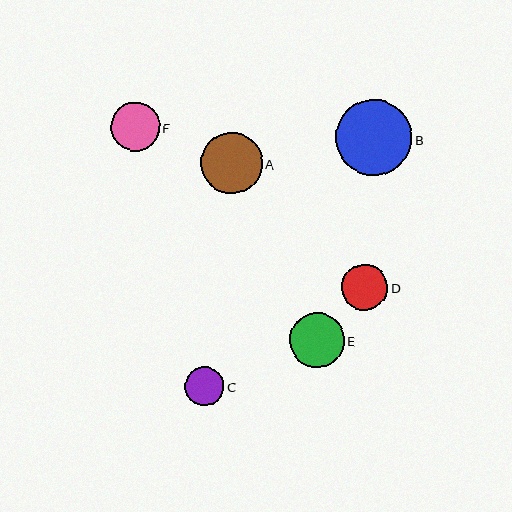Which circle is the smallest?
Circle C is the smallest with a size of approximately 39 pixels.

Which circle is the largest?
Circle B is the largest with a size of approximately 76 pixels.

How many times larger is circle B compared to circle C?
Circle B is approximately 1.9 times the size of circle C.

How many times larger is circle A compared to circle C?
Circle A is approximately 1.6 times the size of circle C.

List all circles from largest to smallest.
From largest to smallest: B, A, E, F, D, C.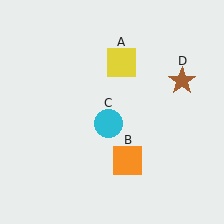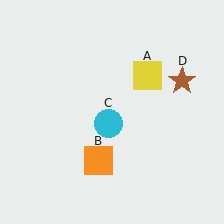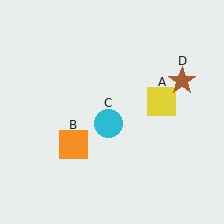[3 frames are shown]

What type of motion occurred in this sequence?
The yellow square (object A), orange square (object B) rotated clockwise around the center of the scene.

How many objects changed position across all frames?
2 objects changed position: yellow square (object A), orange square (object B).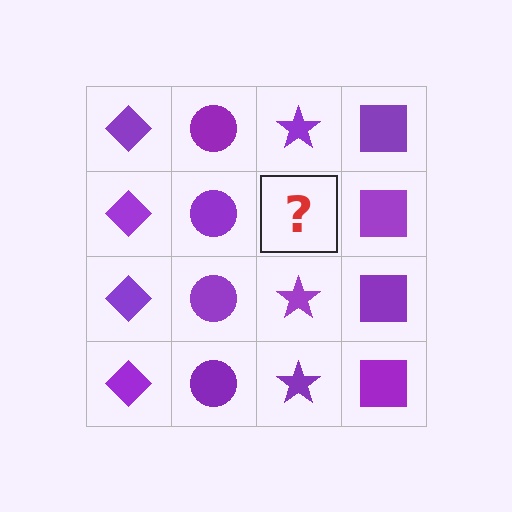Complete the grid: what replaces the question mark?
The question mark should be replaced with a purple star.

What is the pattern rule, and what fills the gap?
The rule is that each column has a consistent shape. The gap should be filled with a purple star.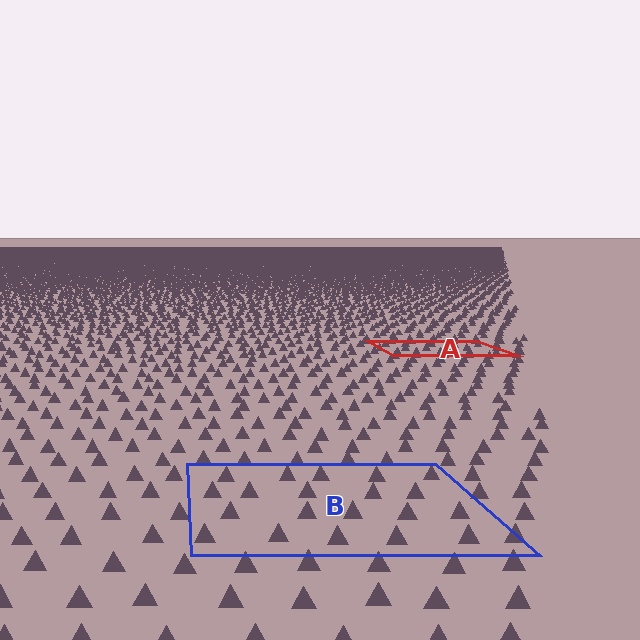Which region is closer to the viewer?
Region B is closer. The texture elements there are larger and more spread out.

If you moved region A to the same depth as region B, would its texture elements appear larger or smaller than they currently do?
They would appear larger. At a closer depth, the same texture elements are projected at a bigger on-screen size.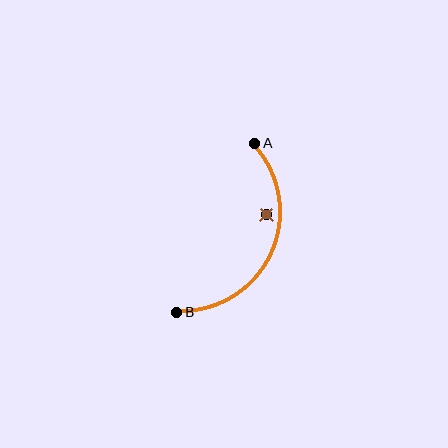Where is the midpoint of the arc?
The arc midpoint is the point on the curve farthest from the straight line joining A and B. It sits to the right of that line.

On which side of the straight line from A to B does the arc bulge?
The arc bulges to the right of the straight line connecting A and B.